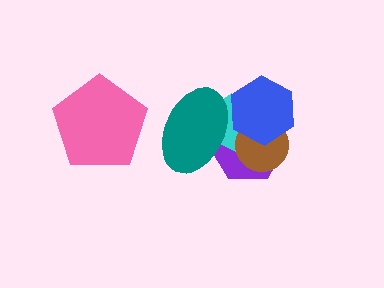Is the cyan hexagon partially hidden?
Yes, it is partially covered by another shape.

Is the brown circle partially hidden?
Yes, it is partially covered by another shape.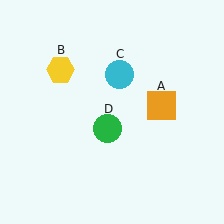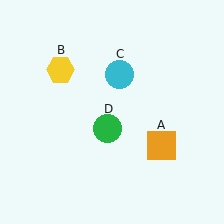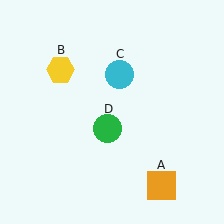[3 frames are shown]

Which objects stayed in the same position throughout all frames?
Yellow hexagon (object B) and cyan circle (object C) and green circle (object D) remained stationary.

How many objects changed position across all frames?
1 object changed position: orange square (object A).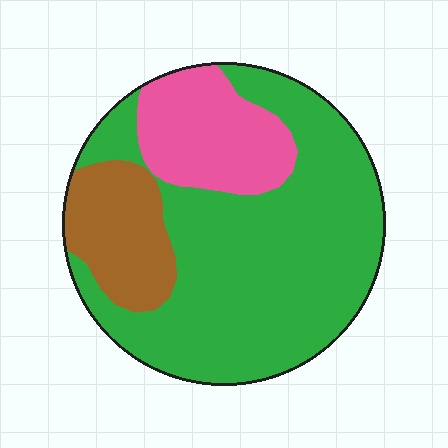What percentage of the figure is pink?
Pink takes up about one fifth (1/5) of the figure.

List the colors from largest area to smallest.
From largest to smallest: green, pink, brown.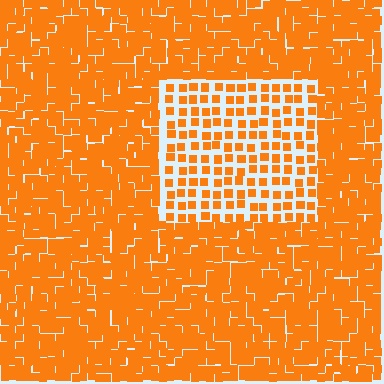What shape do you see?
I see a rectangle.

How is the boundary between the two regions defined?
The boundary is defined by a change in element density (approximately 2.2x ratio). All elements are the same color, size, and shape.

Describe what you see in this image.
The image contains small orange elements arranged at two different densities. A rectangle-shaped region is visible where the elements are less densely packed than the surrounding area.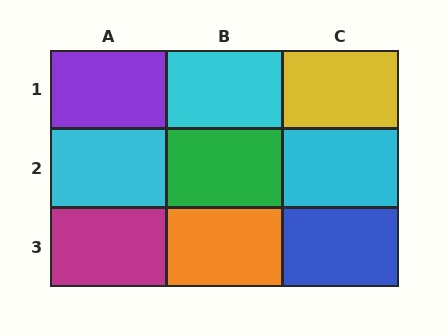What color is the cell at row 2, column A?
Cyan.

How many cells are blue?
1 cell is blue.